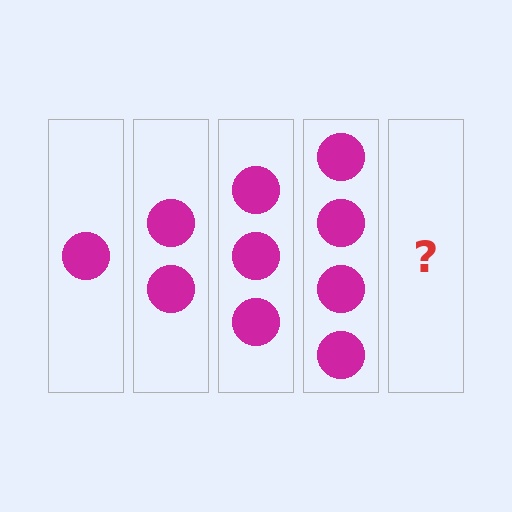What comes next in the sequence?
The next element should be 5 circles.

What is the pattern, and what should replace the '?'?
The pattern is that each step adds one more circle. The '?' should be 5 circles.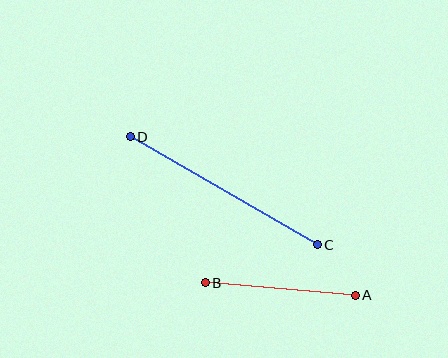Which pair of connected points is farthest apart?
Points C and D are farthest apart.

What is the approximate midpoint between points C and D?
The midpoint is at approximately (224, 191) pixels.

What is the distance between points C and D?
The distance is approximately 216 pixels.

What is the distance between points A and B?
The distance is approximately 150 pixels.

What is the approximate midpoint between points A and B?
The midpoint is at approximately (280, 289) pixels.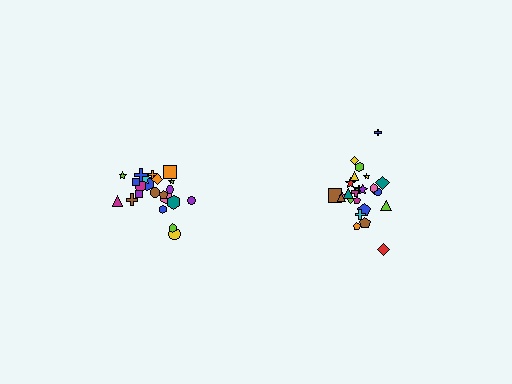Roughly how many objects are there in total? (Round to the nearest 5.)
Roughly 45 objects in total.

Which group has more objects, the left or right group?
The right group.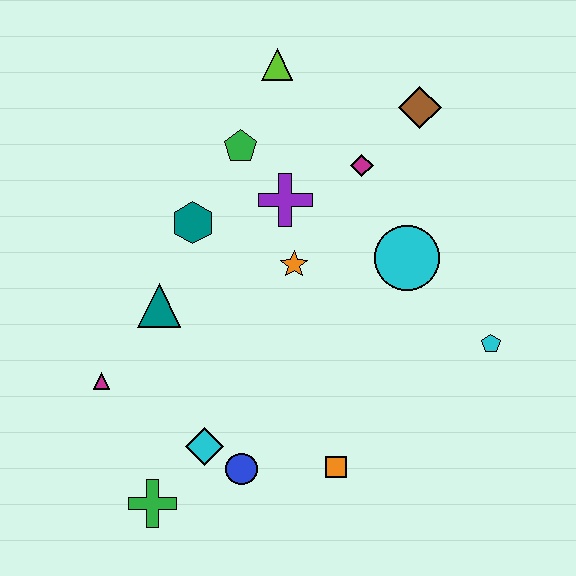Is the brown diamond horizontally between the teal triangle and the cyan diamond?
No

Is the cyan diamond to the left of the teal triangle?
No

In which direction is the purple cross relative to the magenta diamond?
The purple cross is to the left of the magenta diamond.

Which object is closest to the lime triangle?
The green pentagon is closest to the lime triangle.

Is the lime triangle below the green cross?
No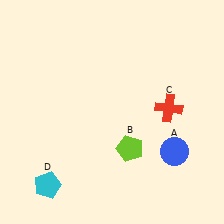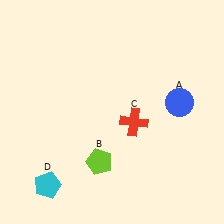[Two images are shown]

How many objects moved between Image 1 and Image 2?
3 objects moved between the two images.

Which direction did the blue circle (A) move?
The blue circle (A) moved up.